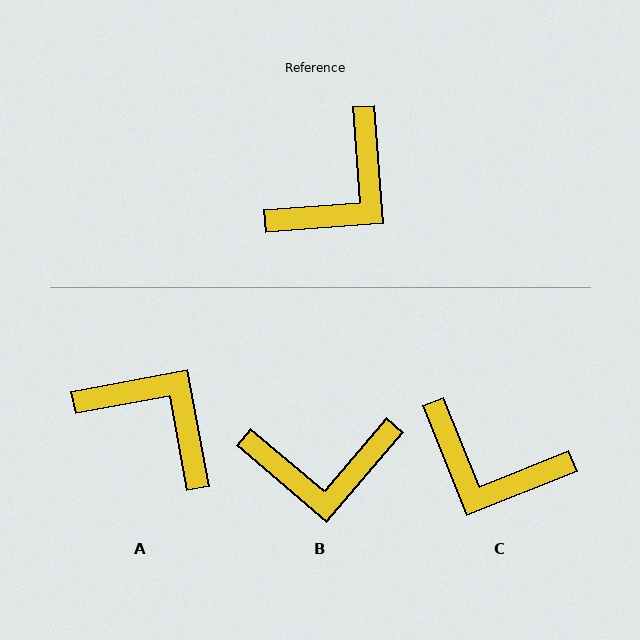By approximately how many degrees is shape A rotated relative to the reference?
Approximately 96 degrees counter-clockwise.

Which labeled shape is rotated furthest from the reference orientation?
A, about 96 degrees away.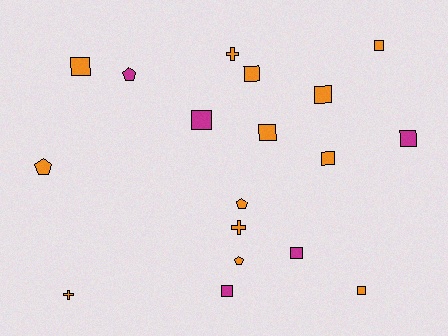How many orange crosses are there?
There are 3 orange crosses.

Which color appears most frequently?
Orange, with 13 objects.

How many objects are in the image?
There are 18 objects.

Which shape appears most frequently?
Square, with 11 objects.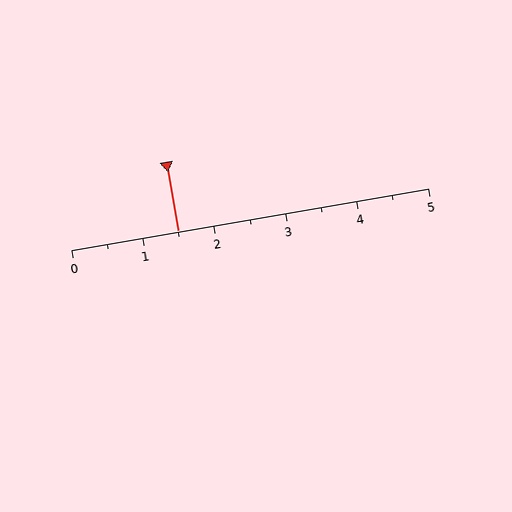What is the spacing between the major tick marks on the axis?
The major ticks are spaced 1 apart.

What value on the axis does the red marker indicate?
The marker indicates approximately 1.5.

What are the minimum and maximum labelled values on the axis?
The axis runs from 0 to 5.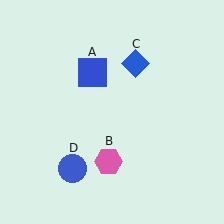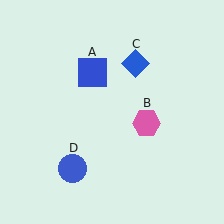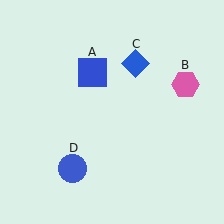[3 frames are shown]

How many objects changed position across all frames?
1 object changed position: pink hexagon (object B).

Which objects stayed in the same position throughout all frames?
Blue square (object A) and blue diamond (object C) and blue circle (object D) remained stationary.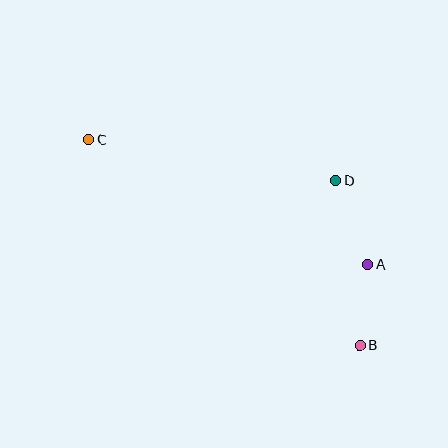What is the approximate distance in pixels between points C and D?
The distance between C and D is approximately 250 pixels.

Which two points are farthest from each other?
Points B and C are farthest from each other.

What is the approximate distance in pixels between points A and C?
The distance between A and C is approximately 306 pixels.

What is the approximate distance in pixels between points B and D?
The distance between B and D is approximately 166 pixels.